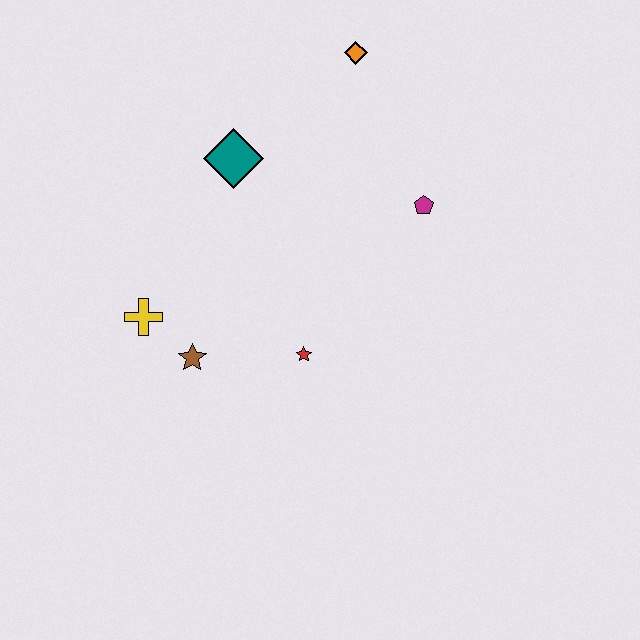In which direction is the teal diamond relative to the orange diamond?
The teal diamond is to the left of the orange diamond.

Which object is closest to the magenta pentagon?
The orange diamond is closest to the magenta pentagon.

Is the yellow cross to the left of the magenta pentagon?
Yes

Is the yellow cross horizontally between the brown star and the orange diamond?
No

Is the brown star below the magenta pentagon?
Yes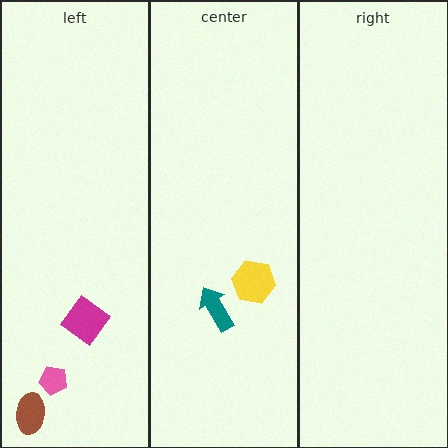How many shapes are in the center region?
2.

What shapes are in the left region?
The pink pentagon, the brown ellipse, the magenta diamond.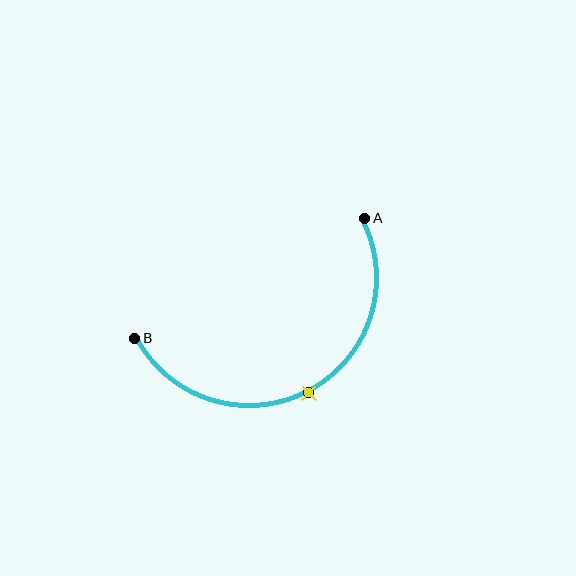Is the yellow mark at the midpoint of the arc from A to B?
Yes. The yellow mark lies on the arc at equal arc-length from both A and B — it is the arc midpoint.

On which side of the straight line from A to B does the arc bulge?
The arc bulges below the straight line connecting A and B.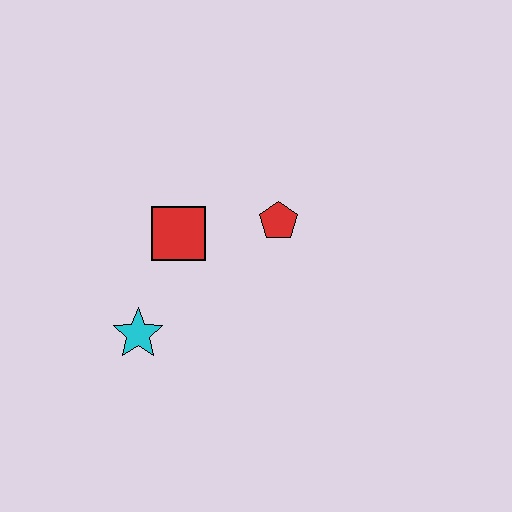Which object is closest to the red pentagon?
The red square is closest to the red pentagon.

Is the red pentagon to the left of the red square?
No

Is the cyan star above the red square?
No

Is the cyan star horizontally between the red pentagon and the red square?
No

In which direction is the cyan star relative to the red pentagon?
The cyan star is to the left of the red pentagon.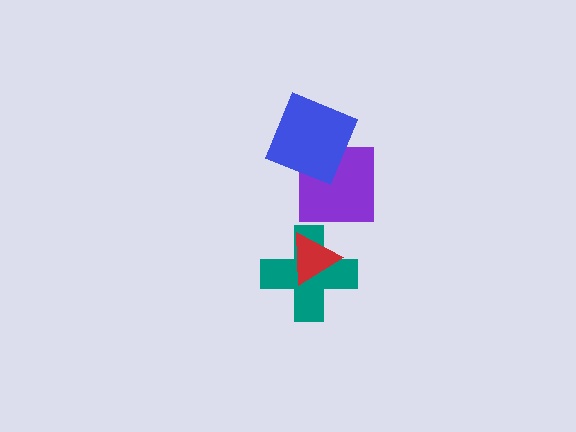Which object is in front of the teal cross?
The red triangle is in front of the teal cross.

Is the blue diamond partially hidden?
No, no other shape covers it.